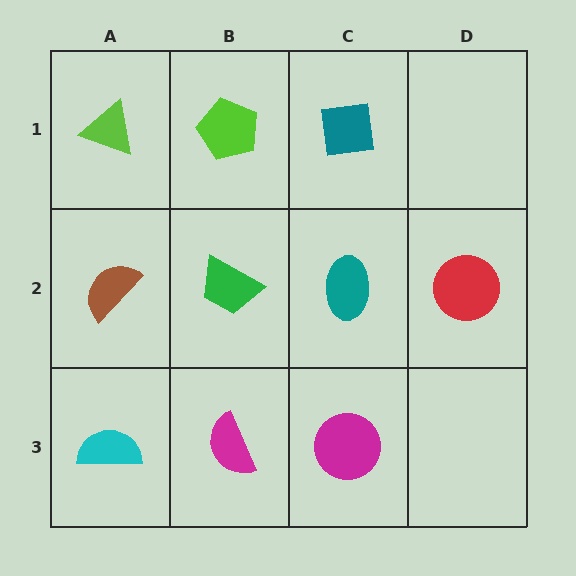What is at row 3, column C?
A magenta circle.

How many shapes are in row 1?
3 shapes.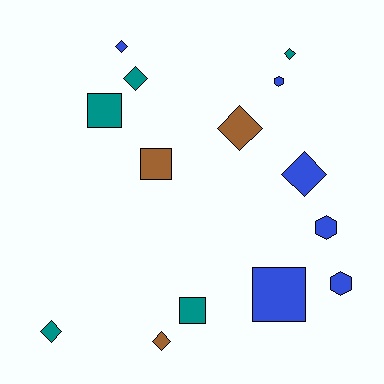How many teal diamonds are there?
There are 3 teal diamonds.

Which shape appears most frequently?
Diamond, with 7 objects.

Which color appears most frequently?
Blue, with 6 objects.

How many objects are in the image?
There are 14 objects.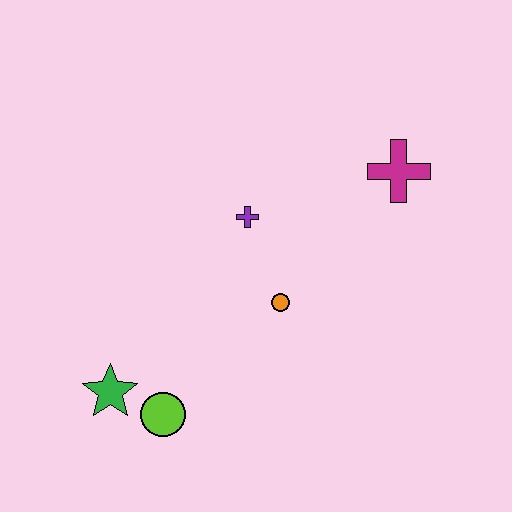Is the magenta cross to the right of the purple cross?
Yes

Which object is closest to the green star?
The lime circle is closest to the green star.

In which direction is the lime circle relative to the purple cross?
The lime circle is below the purple cross.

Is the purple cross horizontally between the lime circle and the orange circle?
Yes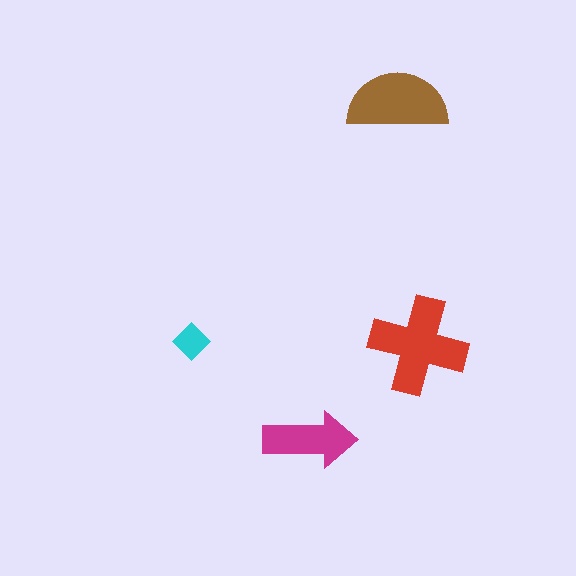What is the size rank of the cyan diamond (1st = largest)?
4th.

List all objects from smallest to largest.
The cyan diamond, the magenta arrow, the brown semicircle, the red cross.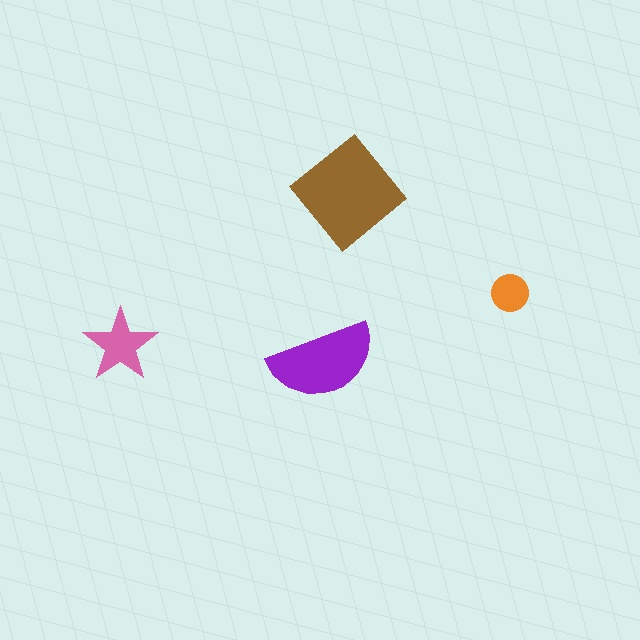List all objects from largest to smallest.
The brown diamond, the purple semicircle, the pink star, the orange circle.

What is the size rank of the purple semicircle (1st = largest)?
2nd.